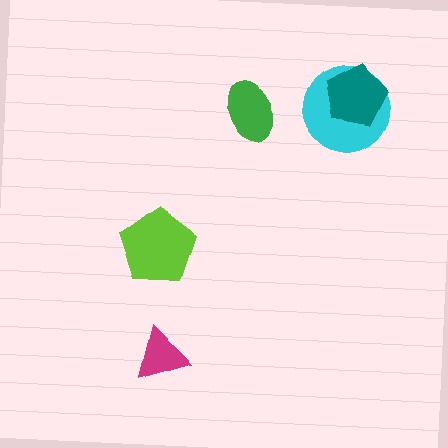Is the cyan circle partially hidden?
Yes, it is partially covered by another shape.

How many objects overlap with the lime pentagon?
0 objects overlap with the lime pentagon.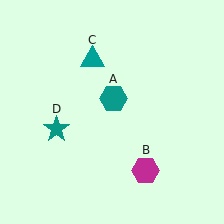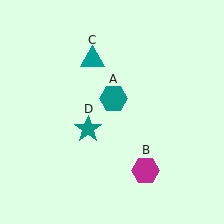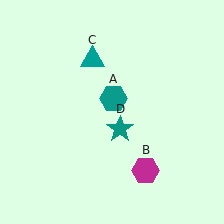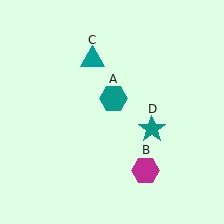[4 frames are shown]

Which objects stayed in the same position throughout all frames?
Teal hexagon (object A) and magenta hexagon (object B) and teal triangle (object C) remained stationary.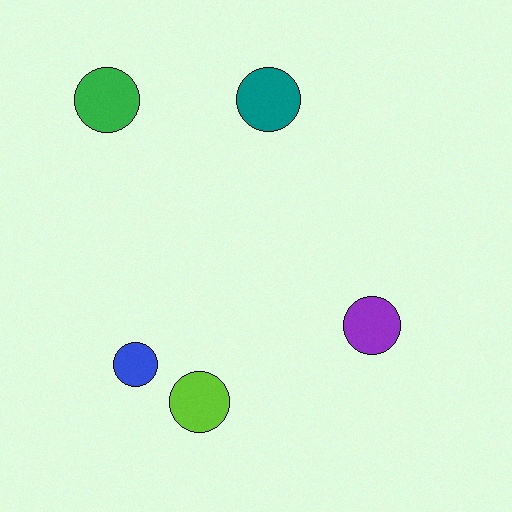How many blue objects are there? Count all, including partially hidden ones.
There is 1 blue object.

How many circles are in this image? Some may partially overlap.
There are 5 circles.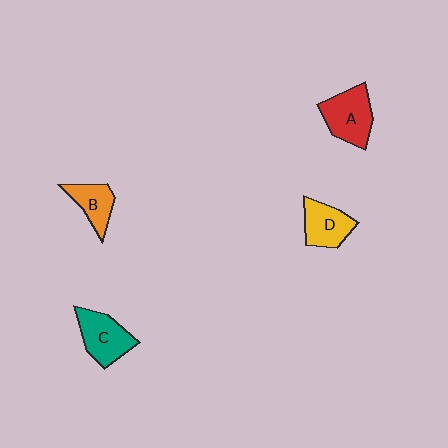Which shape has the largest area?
Shape A (red).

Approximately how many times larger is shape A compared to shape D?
Approximately 1.2 times.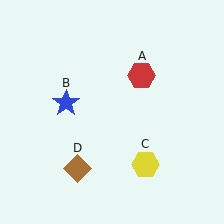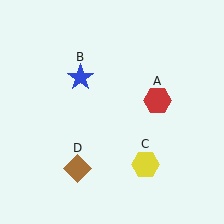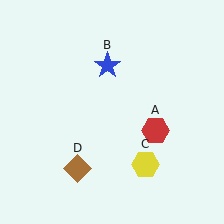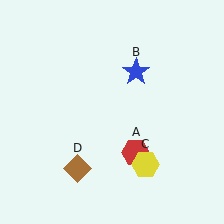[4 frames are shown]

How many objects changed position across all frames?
2 objects changed position: red hexagon (object A), blue star (object B).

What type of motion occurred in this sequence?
The red hexagon (object A), blue star (object B) rotated clockwise around the center of the scene.